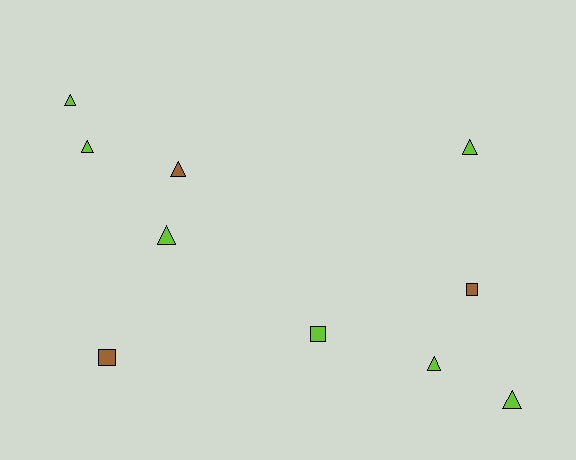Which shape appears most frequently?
Triangle, with 7 objects.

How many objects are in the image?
There are 10 objects.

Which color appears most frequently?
Lime, with 7 objects.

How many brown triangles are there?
There is 1 brown triangle.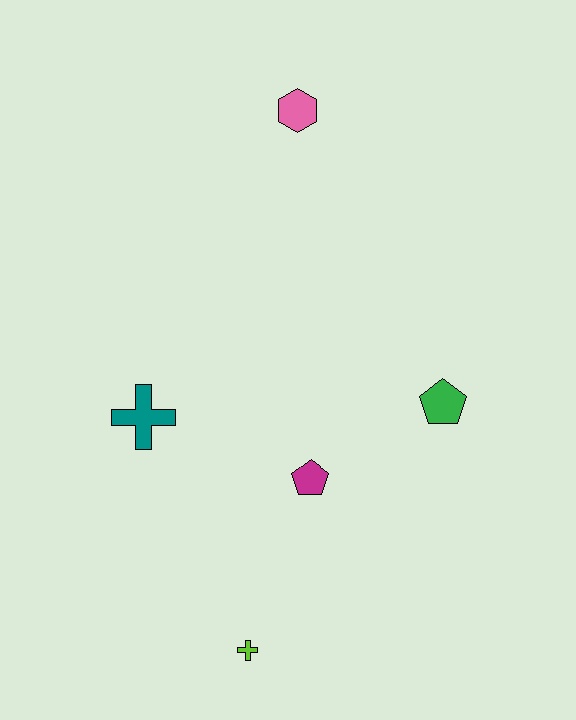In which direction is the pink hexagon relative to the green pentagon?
The pink hexagon is above the green pentagon.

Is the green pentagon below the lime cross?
No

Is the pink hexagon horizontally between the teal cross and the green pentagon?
Yes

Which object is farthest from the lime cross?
The pink hexagon is farthest from the lime cross.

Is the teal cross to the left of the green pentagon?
Yes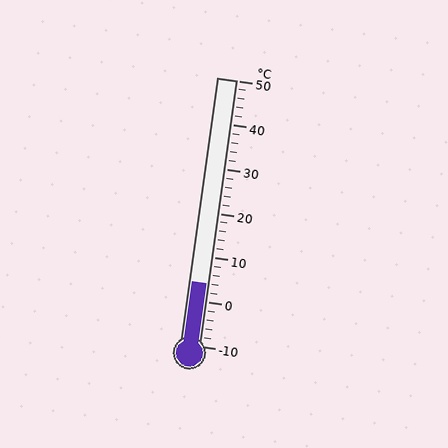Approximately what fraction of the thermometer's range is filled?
The thermometer is filled to approximately 25% of its range.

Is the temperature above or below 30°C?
The temperature is below 30°C.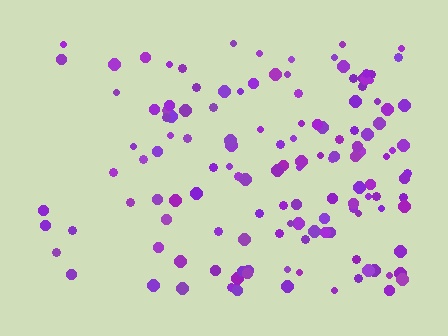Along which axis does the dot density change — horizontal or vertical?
Horizontal.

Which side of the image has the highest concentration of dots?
The right.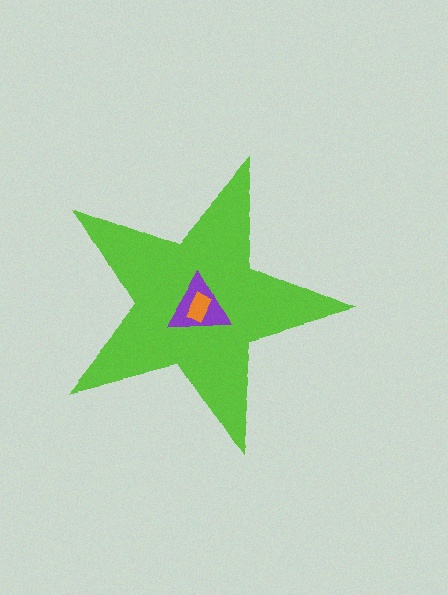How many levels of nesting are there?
3.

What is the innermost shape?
The orange rectangle.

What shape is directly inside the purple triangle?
The orange rectangle.